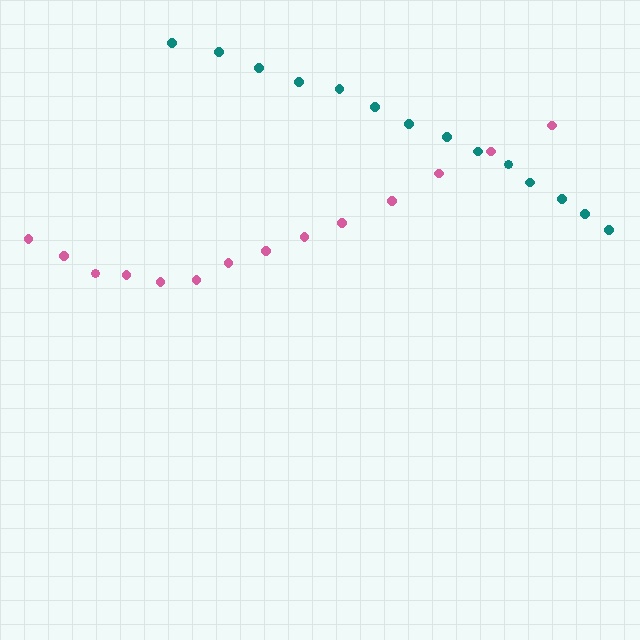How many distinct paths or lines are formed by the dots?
There are 2 distinct paths.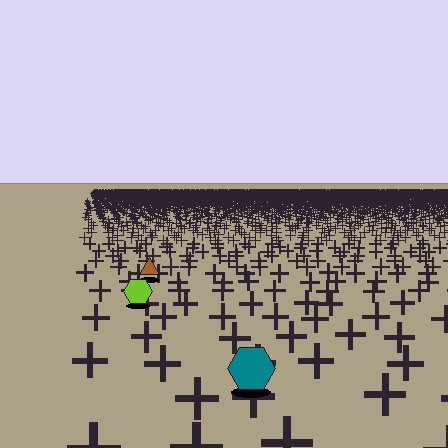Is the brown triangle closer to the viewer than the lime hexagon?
No. The lime hexagon is closer — you can tell from the texture gradient: the ground texture is coarser near it.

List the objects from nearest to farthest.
From nearest to farthest: the teal hexagon, the lime hexagon, the brown triangle.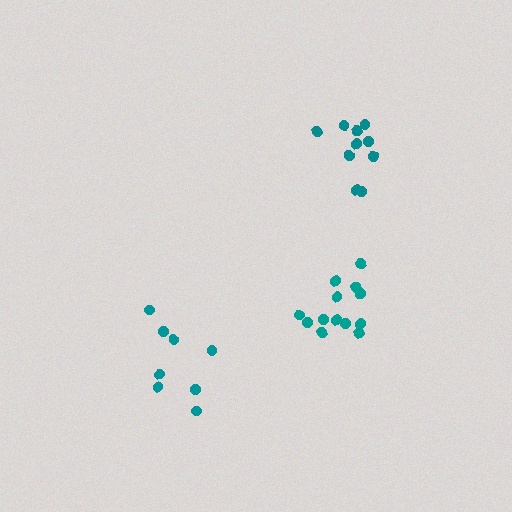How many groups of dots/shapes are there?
There are 3 groups.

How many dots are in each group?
Group 1: 13 dots, Group 2: 8 dots, Group 3: 10 dots (31 total).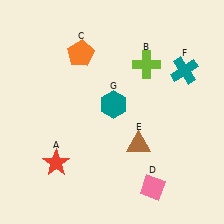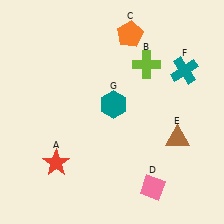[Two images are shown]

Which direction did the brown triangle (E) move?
The brown triangle (E) moved right.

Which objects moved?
The objects that moved are: the orange pentagon (C), the brown triangle (E).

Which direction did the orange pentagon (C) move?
The orange pentagon (C) moved right.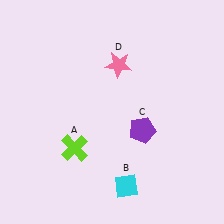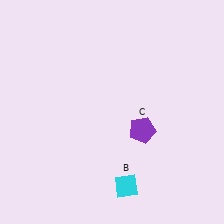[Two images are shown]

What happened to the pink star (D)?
The pink star (D) was removed in Image 2. It was in the top-right area of Image 1.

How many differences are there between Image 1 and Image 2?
There are 2 differences between the two images.